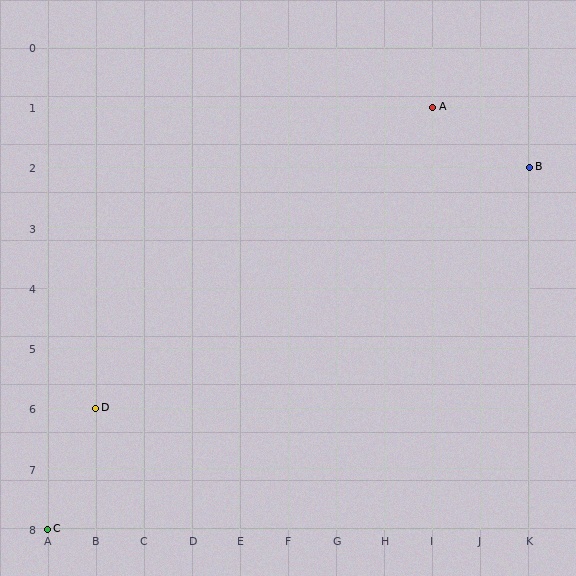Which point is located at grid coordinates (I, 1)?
Point A is at (I, 1).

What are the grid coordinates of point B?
Point B is at grid coordinates (K, 2).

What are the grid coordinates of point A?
Point A is at grid coordinates (I, 1).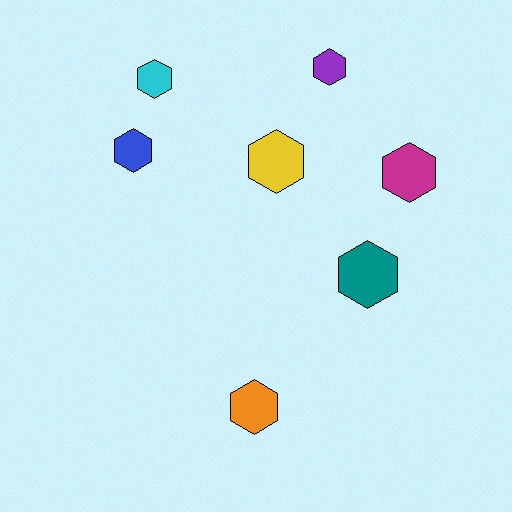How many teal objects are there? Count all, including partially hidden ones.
There is 1 teal object.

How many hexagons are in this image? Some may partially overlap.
There are 7 hexagons.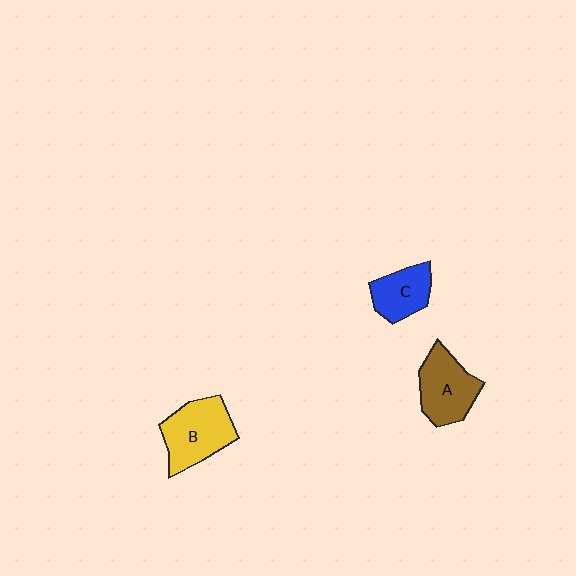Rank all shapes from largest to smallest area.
From largest to smallest: B (yellow), A (brown), C (blue).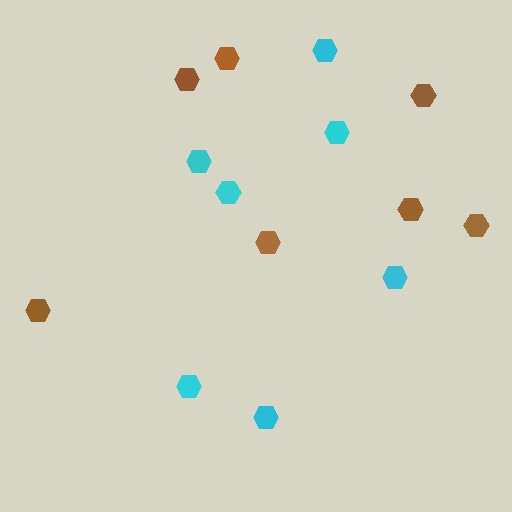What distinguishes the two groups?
There are 2 groups: one group of cyan hexagons (7) and one group of brown hexagons (7).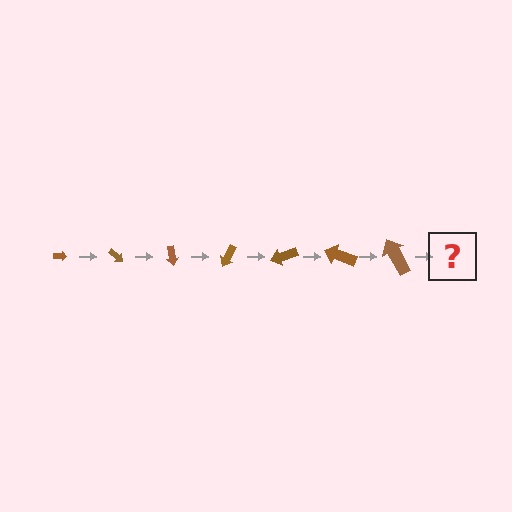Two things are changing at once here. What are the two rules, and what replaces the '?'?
The two rules are that the arrow grows larger each step and it rotates 40 degrees each step. The '?' should be an arrow, larger than the previous one and rotated 280 degrees from the start.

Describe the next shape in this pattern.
It should be an arrow, larger than the previous one and rotated 280 degrees from the start.